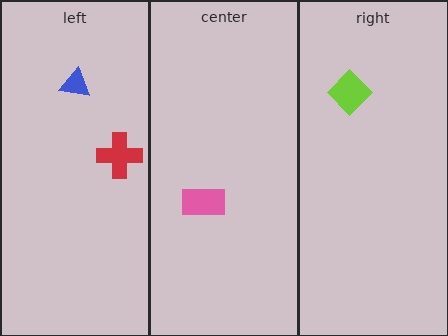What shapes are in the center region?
The pink rectangle.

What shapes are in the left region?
The blue triangle, the red cross.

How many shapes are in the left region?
2.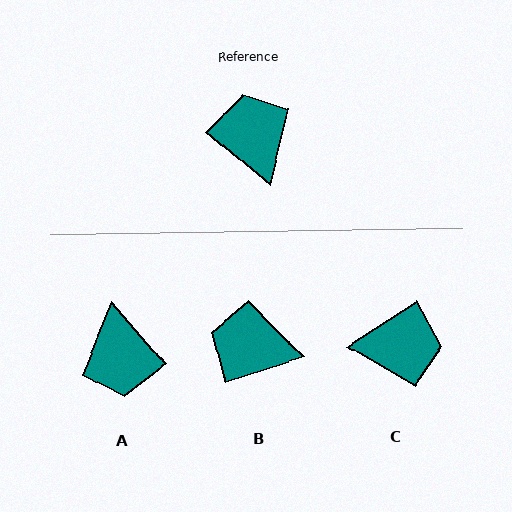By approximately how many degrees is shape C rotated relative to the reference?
Approximately 106 degrees clockwise.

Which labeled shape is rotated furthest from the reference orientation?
A, about 172 degrees away.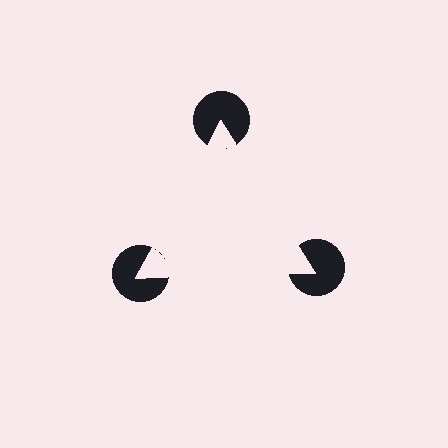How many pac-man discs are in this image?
There are 3 — one at each vertex of the illusory triangle.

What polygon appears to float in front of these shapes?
An illusory triangle — its edges are inferred from the aligned wedge cuts in the pac-man discs, not physically drawn.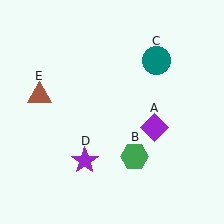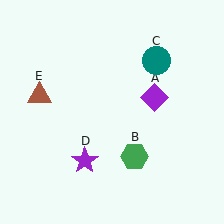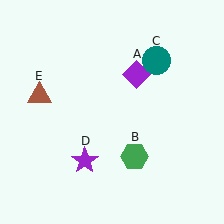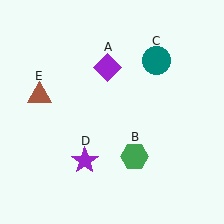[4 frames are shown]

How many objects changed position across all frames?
1 object changed position: purple diamond (object A).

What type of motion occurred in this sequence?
The purple diamond (object A) rotated counterclockwise around the center of the scene.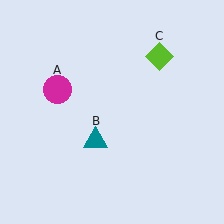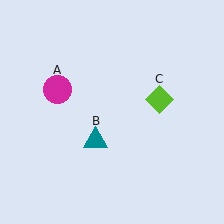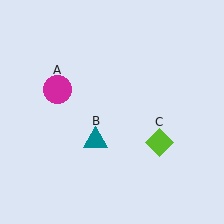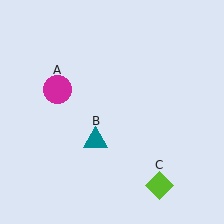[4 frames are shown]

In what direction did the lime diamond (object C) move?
The lime diamond (object C) moved down.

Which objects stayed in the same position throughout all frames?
Magenta circle (object A) and teal triangle (object B) remained stationary.